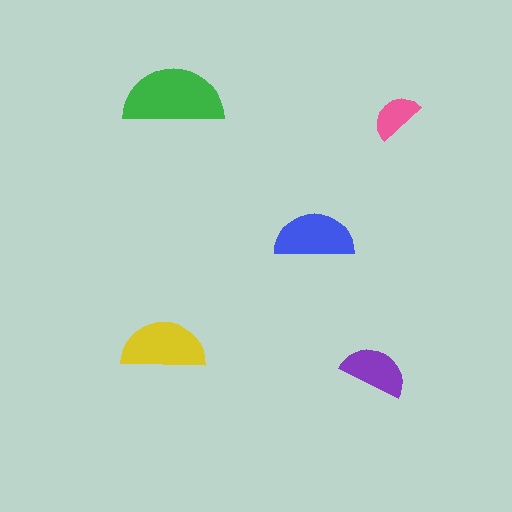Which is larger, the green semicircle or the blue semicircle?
The green one.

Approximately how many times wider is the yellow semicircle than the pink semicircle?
About 1.5 times wider.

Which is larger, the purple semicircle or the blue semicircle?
The blue one.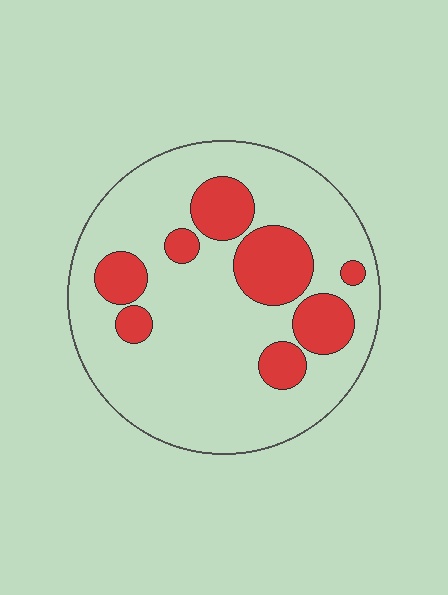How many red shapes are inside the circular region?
8.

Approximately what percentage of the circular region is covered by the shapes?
Approximately 25%.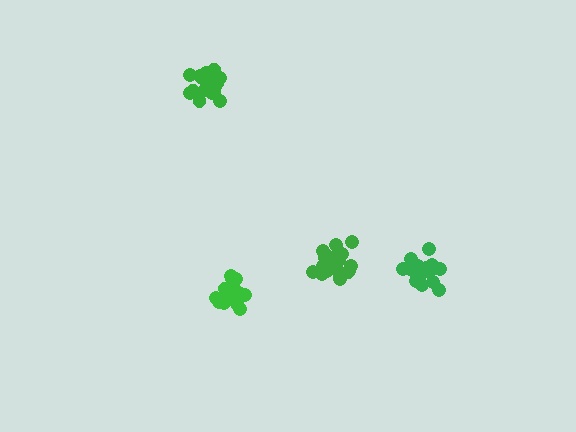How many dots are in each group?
Group 1: 21 dots, Group 2: 19 dots, Group 3: 16 dots, Group 4: 19 dots (75 total).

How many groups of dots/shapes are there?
There are 4 groups.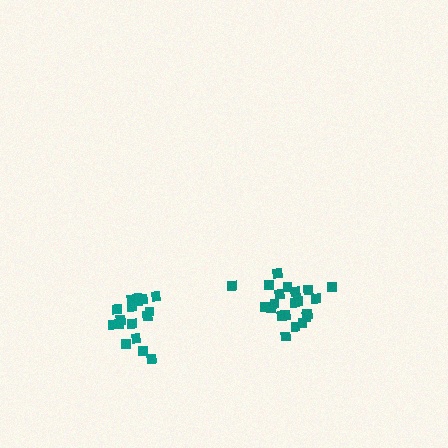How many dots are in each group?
Group 1: 17 dots, Group 2: 21 dots (38 total).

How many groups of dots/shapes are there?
There are 2 groups.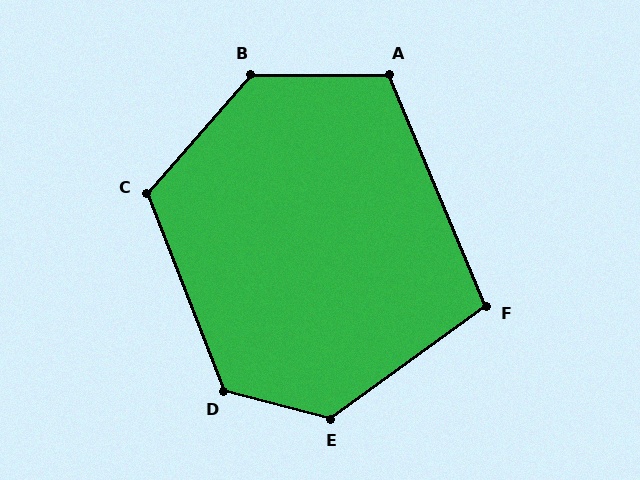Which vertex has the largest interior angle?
B, at approximately 131 degrees.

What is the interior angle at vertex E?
Approximately 130 degrees (obtuse).